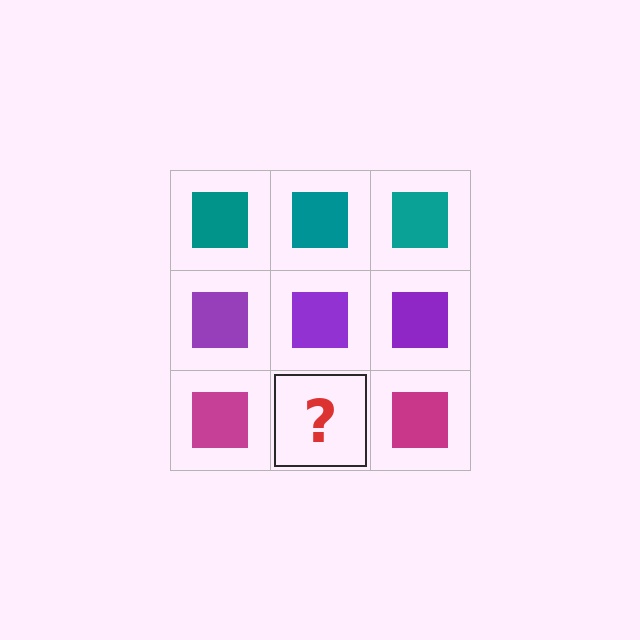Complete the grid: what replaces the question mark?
The question mark should be replaced with a magenta square.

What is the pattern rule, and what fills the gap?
The rule is that each row has a consistent color. The gap should be filled with a magenta square.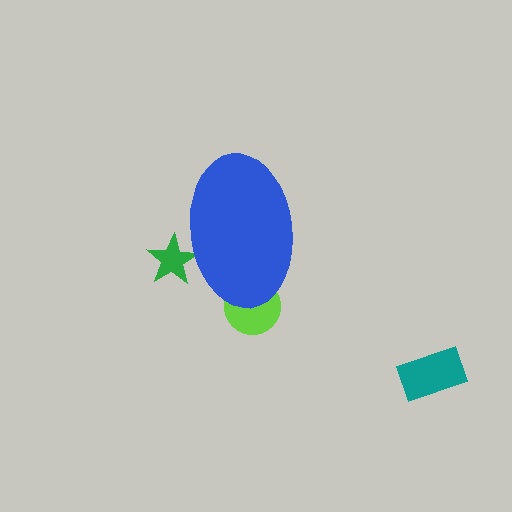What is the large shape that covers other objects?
A blue ellipse.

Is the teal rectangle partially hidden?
No, the teal rectangle is fully visible.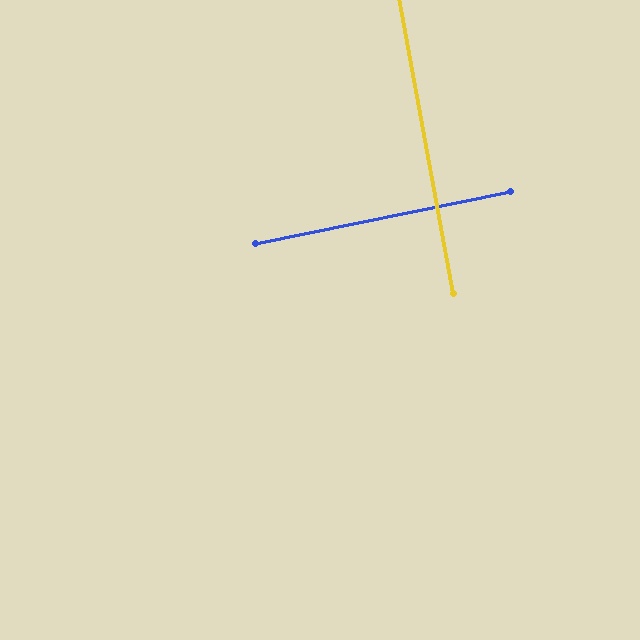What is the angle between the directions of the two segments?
Approximately 89 degrees.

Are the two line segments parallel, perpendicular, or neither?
Perpendicular — they meet at approximately 89°.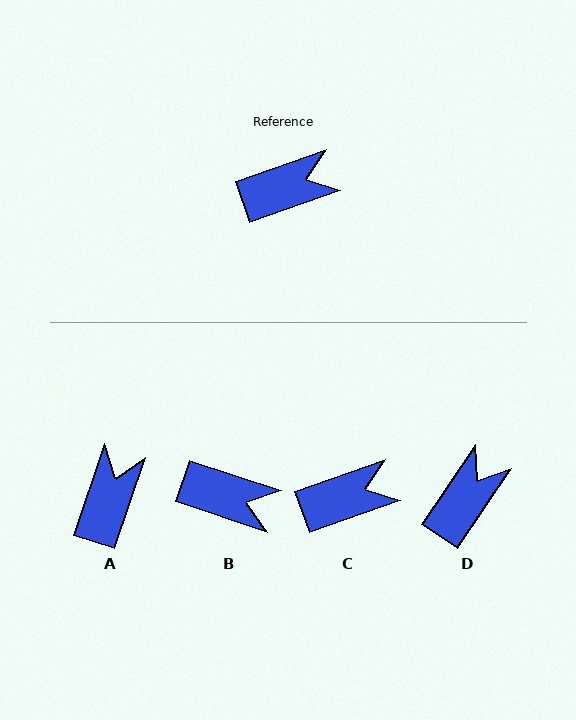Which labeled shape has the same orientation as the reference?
C.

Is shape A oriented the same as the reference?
No, it is off by about 52 degrees.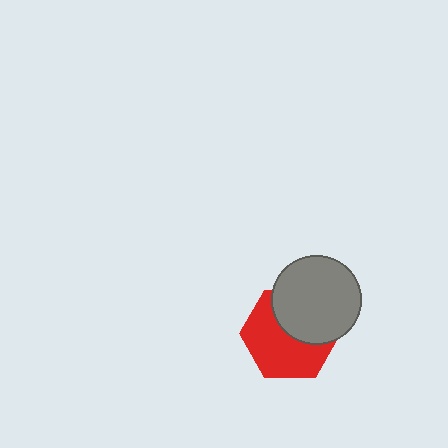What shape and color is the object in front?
The object in front is a gray circle.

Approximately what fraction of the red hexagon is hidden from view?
Roughly 42% of the red hexagon is hidden behind the gray circle.